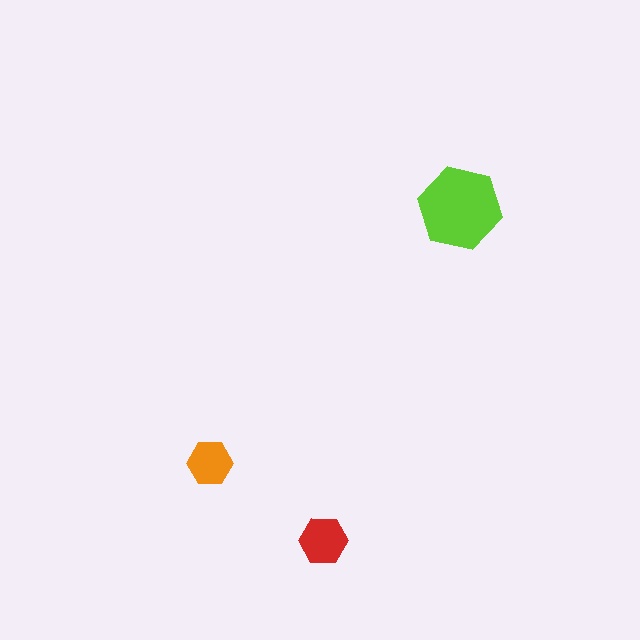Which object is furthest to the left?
The orange hexagon is leftmost.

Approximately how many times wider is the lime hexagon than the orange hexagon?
About 2 times wider.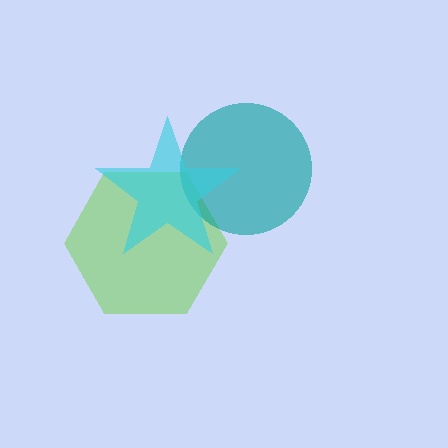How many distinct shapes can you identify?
There are 3 distinct shapes: a lime hexagon, a teal circle, a cyan star.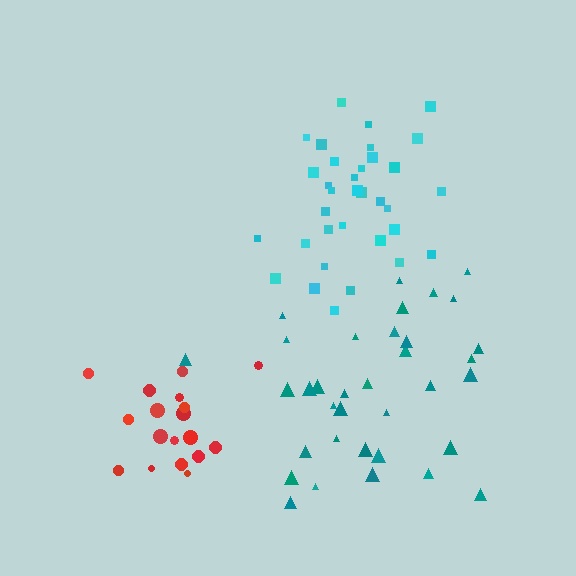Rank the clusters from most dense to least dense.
cyan, red, teal.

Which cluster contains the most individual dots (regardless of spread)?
Cyan (35).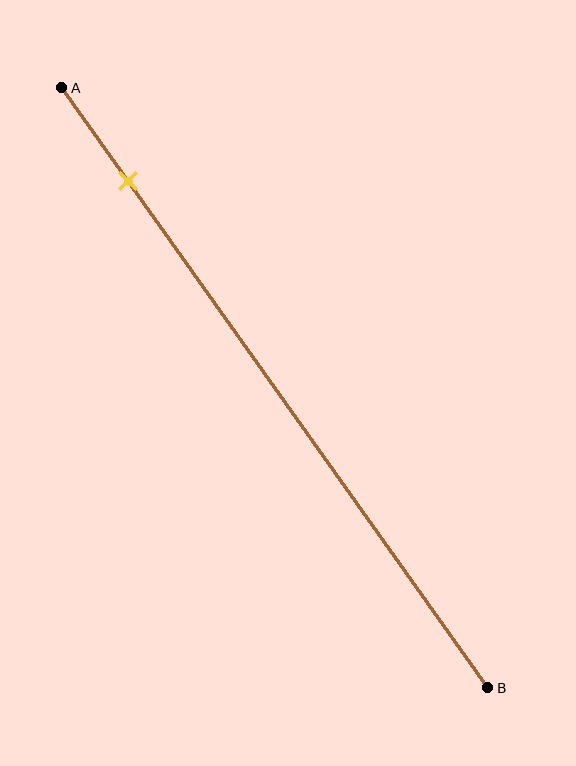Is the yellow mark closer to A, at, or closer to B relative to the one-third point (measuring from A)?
The yellow mark is closer to point A than the one-third point of segment AB.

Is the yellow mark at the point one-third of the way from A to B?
No, the mark is at about 15% from A, not at the 33% one-third point.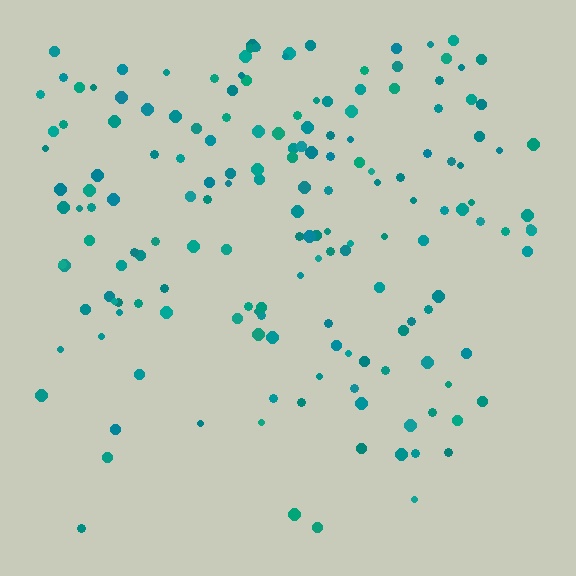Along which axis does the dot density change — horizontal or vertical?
Vertical.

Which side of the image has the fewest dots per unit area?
The bottom.